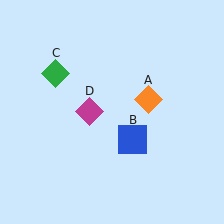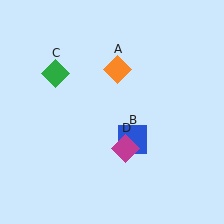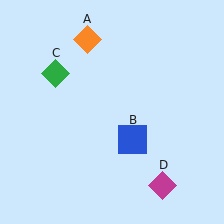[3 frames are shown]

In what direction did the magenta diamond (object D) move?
The magenta diamond (object D) moved down and to the right.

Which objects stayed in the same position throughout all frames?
Blue square (object B) and green diamond (object C) remained stationary.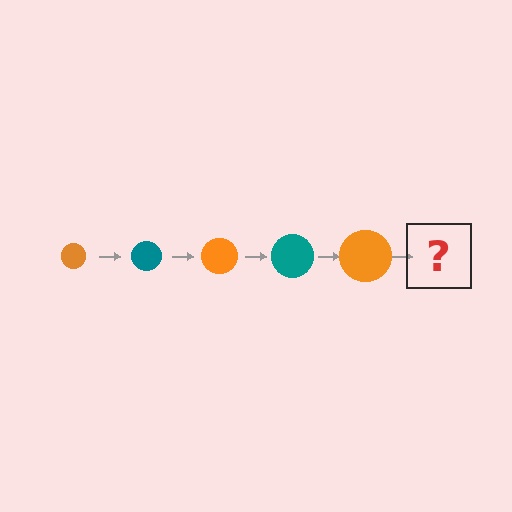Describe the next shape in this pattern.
It should be a teal circle, larger than the previous one.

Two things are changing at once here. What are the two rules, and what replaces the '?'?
The two rules are that the circle grows larger each step and the color cycles through orange and teal. The '?' should be a teal circle, larger than the previous one.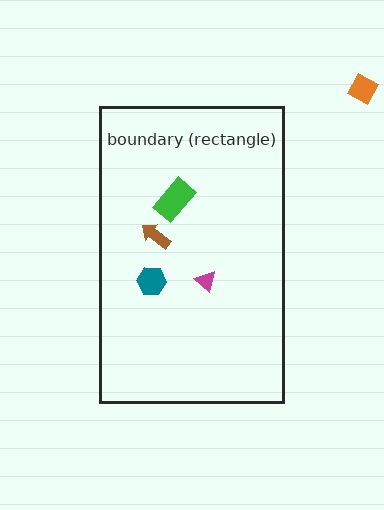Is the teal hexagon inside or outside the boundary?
Inside.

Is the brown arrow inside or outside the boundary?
Inside.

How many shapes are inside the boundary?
4 inside, 1 outside.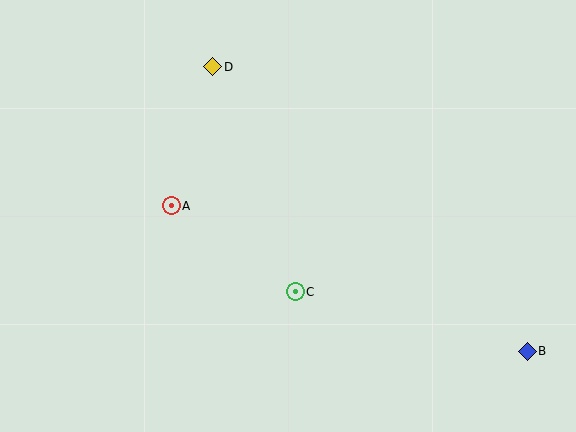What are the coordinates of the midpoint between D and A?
The midpoint between D and A is at (192, 136).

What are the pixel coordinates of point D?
Point D is at (213, 67).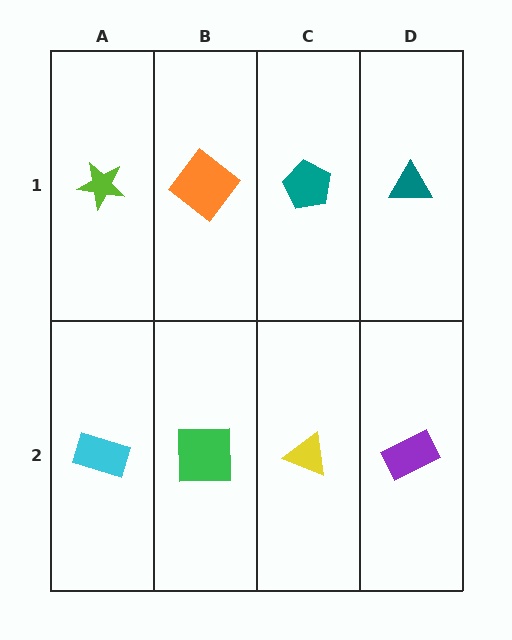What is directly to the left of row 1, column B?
A lime star.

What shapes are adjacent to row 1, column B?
A green square (row 2, column B), a lime star (row 1, column A), a teal pentagon (row 1, column C).